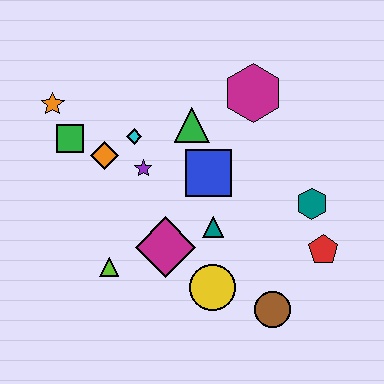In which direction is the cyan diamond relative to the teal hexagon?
The cyan diamond is to the left of the teal hexagon.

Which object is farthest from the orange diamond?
The red pentagon is farthest from the orange diamond.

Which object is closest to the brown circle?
The yellow circle is closest to the brown circle.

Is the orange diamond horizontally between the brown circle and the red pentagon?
No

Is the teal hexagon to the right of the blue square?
Yes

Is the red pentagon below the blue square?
Yes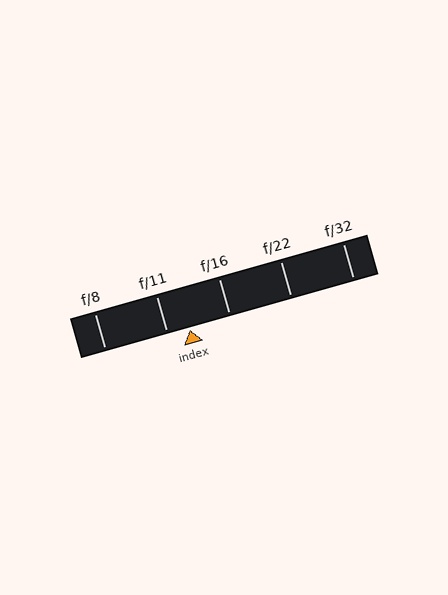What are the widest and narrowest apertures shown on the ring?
The widest aperture shown is f/8 and the narrowest is f/32.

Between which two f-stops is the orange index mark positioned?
The index mark is between f/11 and f/16.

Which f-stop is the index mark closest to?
The index mark is closest to f/11.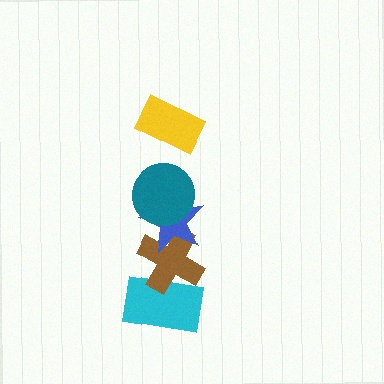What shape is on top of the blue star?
The teal circle is on top of the blue star.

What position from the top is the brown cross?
The brown cross is 4th from the top.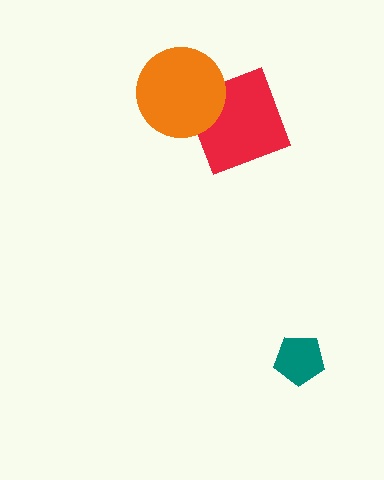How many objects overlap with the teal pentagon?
0 objects overlap with the teal pentagon.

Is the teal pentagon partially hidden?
No, no other shape covers it.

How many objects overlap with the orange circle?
1 object overlaps with the orange circle.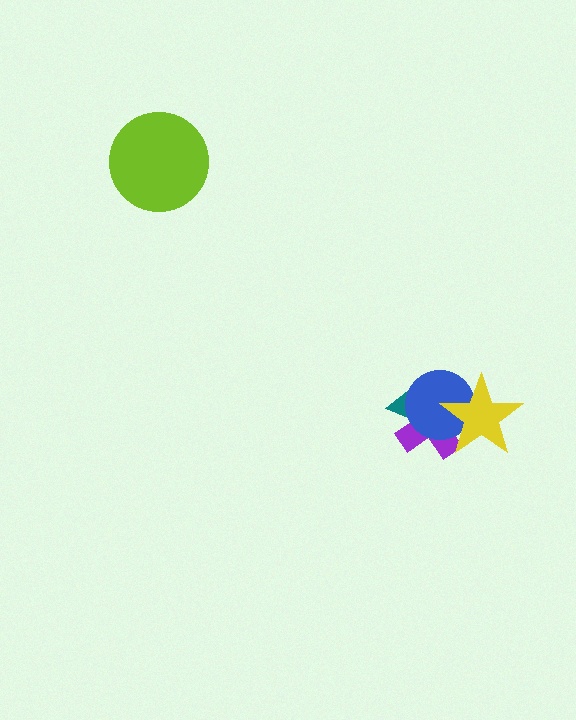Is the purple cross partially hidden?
Yes, it is partially covered by another shape.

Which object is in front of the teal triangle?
The blue circle is in front of the teal triangle.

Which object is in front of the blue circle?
The yellow star is in front of the blue circle.